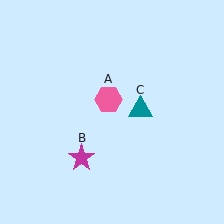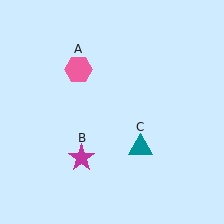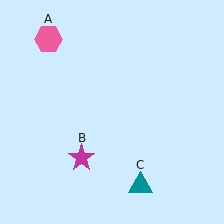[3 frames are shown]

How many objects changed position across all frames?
2 objects changed position: pink hexagon (object A), teal triangle (object C).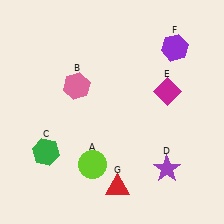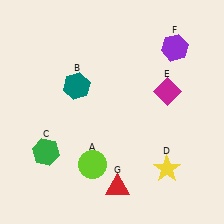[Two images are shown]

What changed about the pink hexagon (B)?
In Image 1, B is pink. In Image 2, it changed to teal.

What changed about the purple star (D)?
In Image 1, D is purple. In Image 2, it changed to yellow.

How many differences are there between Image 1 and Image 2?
There are 2 differences between the two images.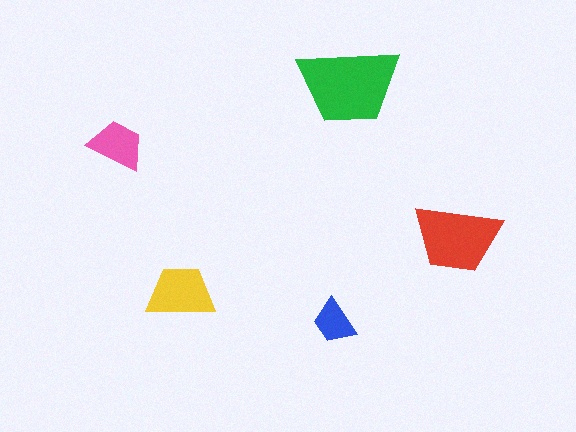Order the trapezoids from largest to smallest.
the green one, the red one, the yellow one, the pink one, the blue one.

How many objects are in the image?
There are 5 objects in the image.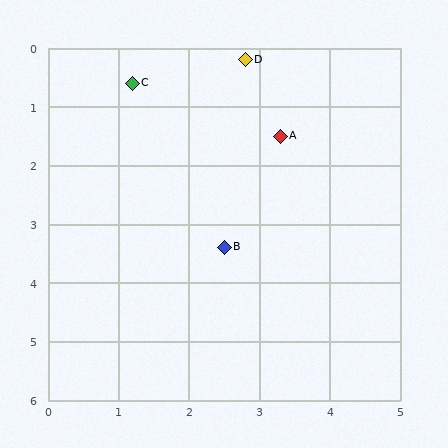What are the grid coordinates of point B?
Point B is at approximately (2.5, 3.4).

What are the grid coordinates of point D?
Point D is at approximately (2.8, 0.2).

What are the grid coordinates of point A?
Point A is at approximately (3.3, 1.5).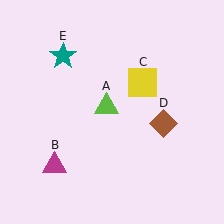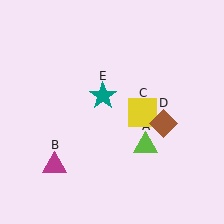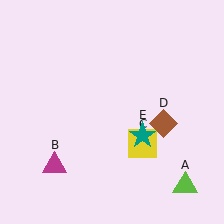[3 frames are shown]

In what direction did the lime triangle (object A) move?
The lime triangle (object A) moved down and to the right.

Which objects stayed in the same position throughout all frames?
Magenta triangle (object B) and brown diamond (object D) remained stationary.